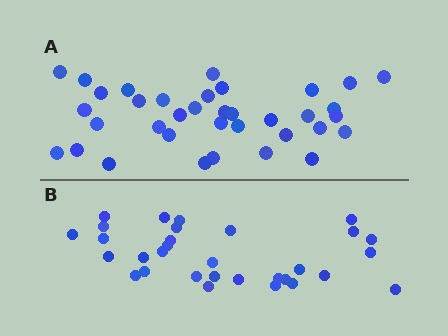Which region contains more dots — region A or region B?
Region A (the top region) has more dots.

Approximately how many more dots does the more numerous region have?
Region A has about 5 more dots than region B.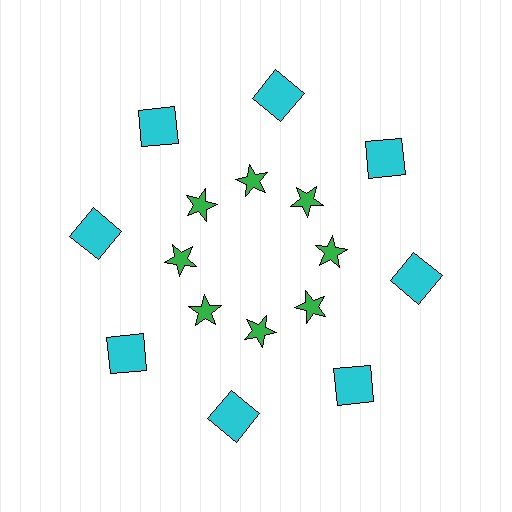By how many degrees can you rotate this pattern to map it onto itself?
The pattern maps onto itself every 45 degrees of rotation.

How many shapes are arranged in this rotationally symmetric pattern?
There are 16 shapes, arranged in 8 groups of 2.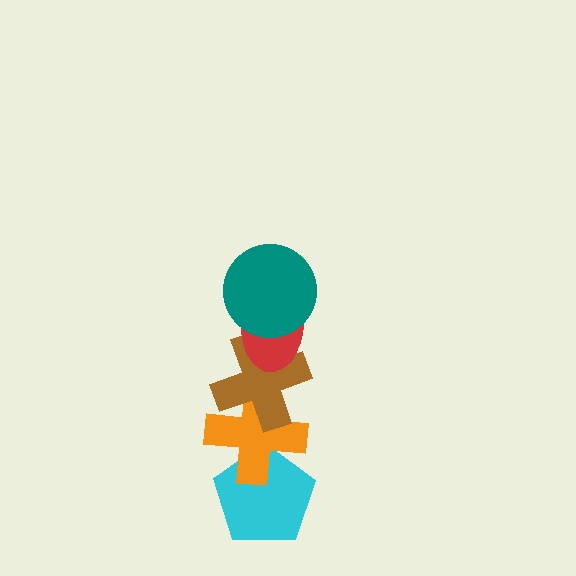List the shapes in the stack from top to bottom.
From top to bottom: the teal circle, the red ellipse, the brown cross, the orange cross, the cyan pentagon.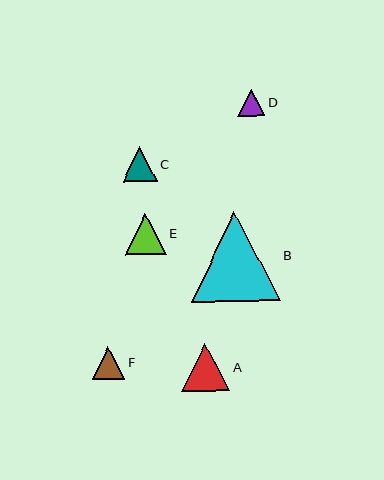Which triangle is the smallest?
Triangle D is the smallest with a size of approximately 27 pixels.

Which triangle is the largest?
Triangle B is the largest with a size of approximately 89 pixels.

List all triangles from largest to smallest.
From largest to smallest: B, A, E, C, F, D.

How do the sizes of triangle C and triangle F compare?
Triangle C and triangle F are approximately the same size.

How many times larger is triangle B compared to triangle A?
Triangle B is approximately 1.9 times the size of triangle A.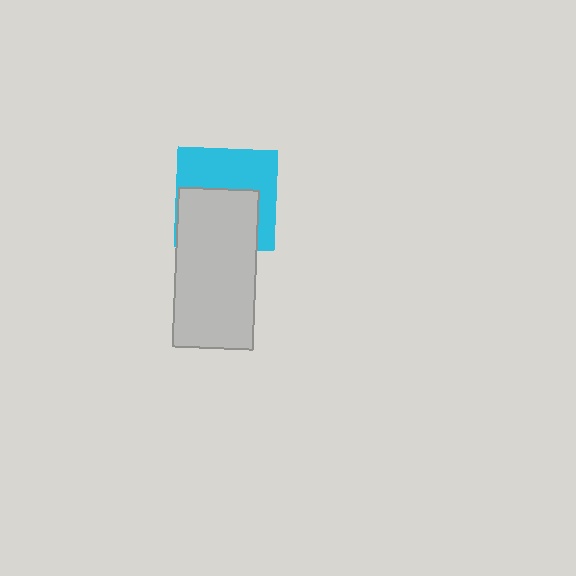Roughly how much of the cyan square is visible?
About half of it is visible (roughly 52%).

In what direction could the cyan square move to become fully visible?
The cyan square could move up. That would shift it out from behind the light gray rectangle entirely.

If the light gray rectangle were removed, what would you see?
You would see the complete cyan square.